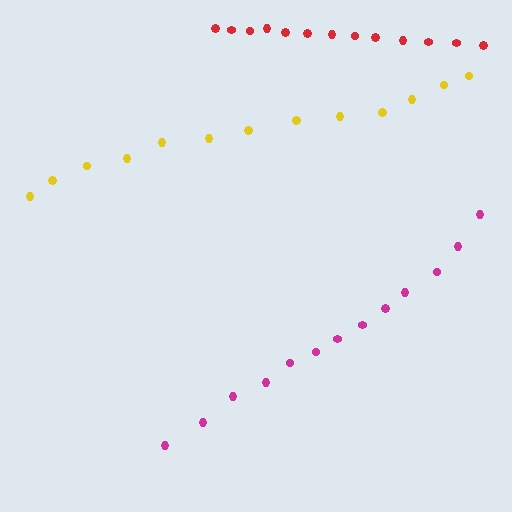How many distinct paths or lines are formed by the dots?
There are 3 distinct paths.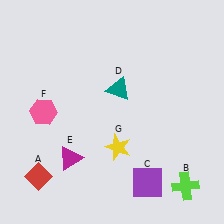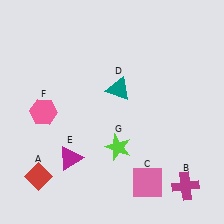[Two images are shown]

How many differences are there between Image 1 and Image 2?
There are 3 differences between the two images.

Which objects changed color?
B changed from lime to magenta. C changed from purple to pink. G changed from yellow to lime.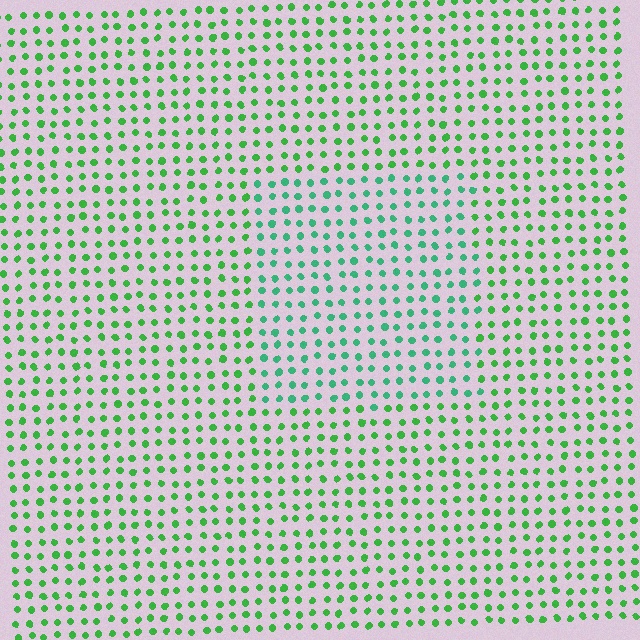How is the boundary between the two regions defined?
The boundary is defined purely by a slight shift in hue (about 29 degrees). Spacing, size, and orientation are identical on both sides.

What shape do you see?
I see a rectangle.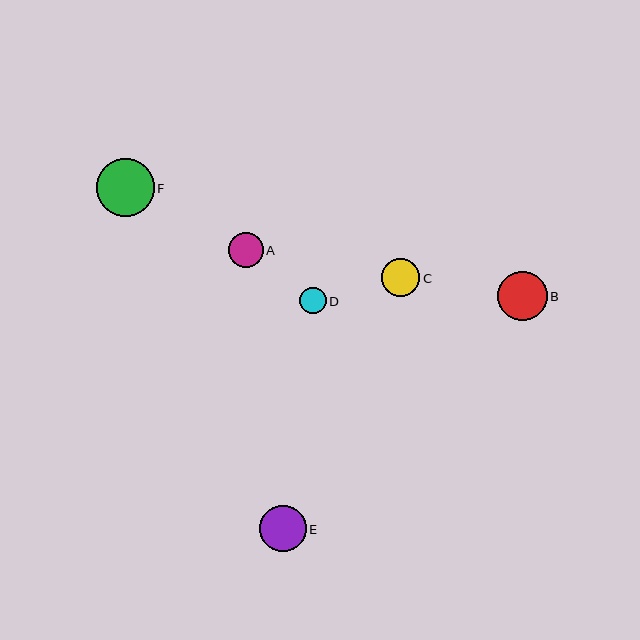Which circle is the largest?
Circle F is the largest with a size of approximately 58 pixels.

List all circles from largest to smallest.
From largest to smallest: F, B, E, C, A, D.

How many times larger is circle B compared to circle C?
Circle B is approximately 1.3 times the size of circle C.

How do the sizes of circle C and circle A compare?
Circle C and circle A are approximately the same size.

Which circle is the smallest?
Circle D is the smallest with a size of approximately 27 pixels.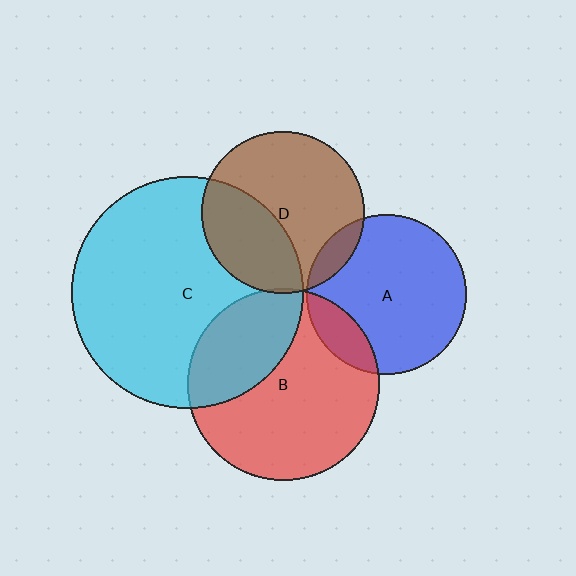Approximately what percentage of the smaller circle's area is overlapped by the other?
Approximately 30%.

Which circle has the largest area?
Circle C (cyan).